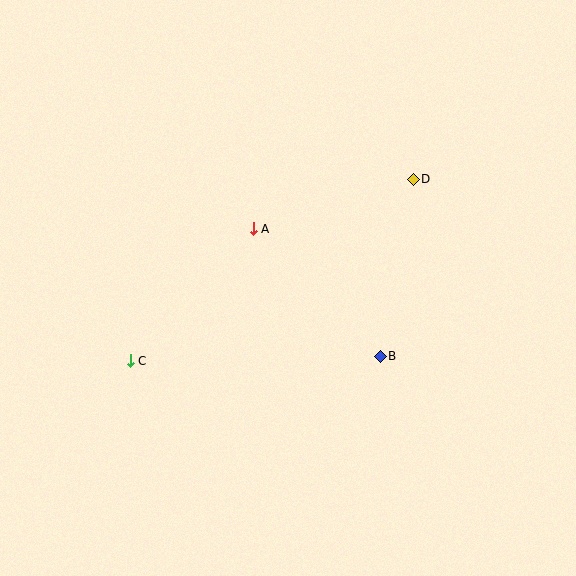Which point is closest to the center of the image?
Point A at (253, 229) is closest to the center.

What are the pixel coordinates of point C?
Point C is at (130, 361).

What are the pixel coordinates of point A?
Point A is at (253, 229).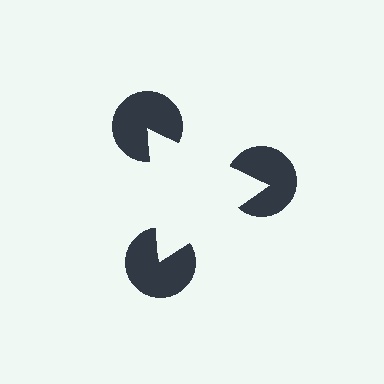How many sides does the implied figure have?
3 sides.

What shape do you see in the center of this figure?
An illusory triangle — its edges are inferred from the aligned wedge cuts in the pac-man discs, not physically drawn.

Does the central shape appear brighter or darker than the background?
It typically appears slightly brighter than the background, even though no actual brightness change is drawn.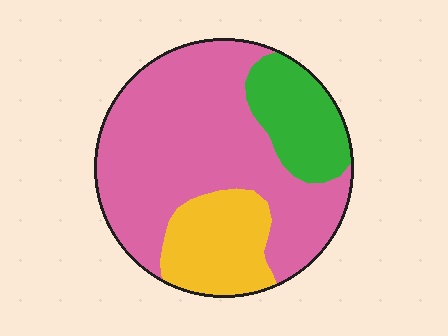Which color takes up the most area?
Pink, at roughly 65%.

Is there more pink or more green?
Pink.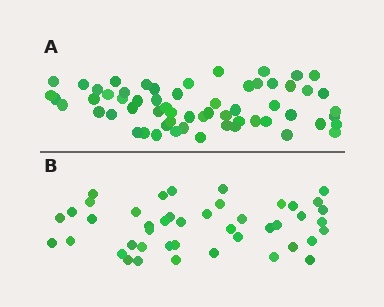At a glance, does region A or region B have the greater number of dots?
Region A (the top region) has more dots.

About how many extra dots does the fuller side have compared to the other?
Region A has approximately 15 more dots than region B.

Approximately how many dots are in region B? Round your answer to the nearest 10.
About 40 dots. (The exact count is 44, which rounds to 40.)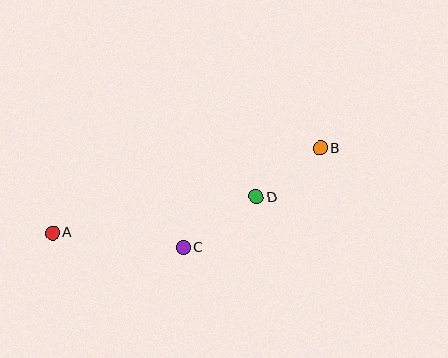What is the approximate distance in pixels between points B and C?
The distance between B and C is approximately 170 pixels.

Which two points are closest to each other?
Points B and D are closest to each other.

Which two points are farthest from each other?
Points A and B are farthest from each other.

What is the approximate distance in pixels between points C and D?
The distance between C and D is approximately 89 pixels.